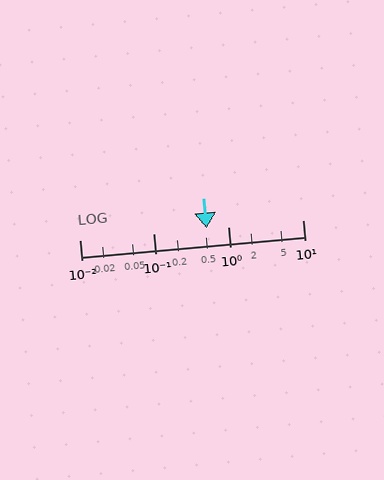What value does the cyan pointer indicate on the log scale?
The pointer indicates approximately 0.51.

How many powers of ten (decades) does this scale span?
The scale spans 3 decades, from 0.01 to 10.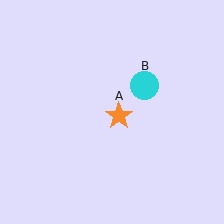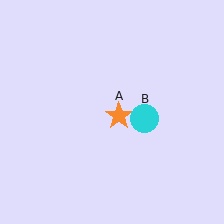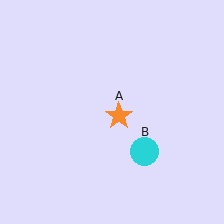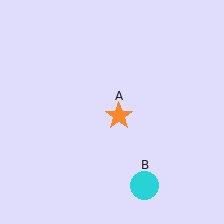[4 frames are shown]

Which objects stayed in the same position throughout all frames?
Orange star (object A) remained stationary.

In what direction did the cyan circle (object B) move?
The cyan circle (object B) moved down.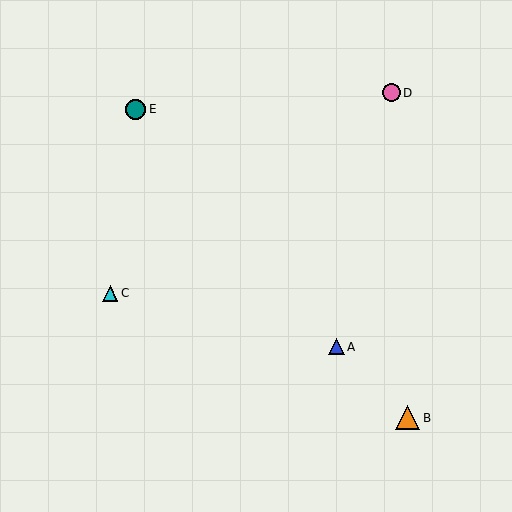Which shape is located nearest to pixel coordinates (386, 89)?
The pink circle (labeled D) at (392, 93) is nearest to that location.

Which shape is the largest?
The orange triangle (labeled B) is the largest.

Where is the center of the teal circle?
The center of the teal circle is at (136, 109).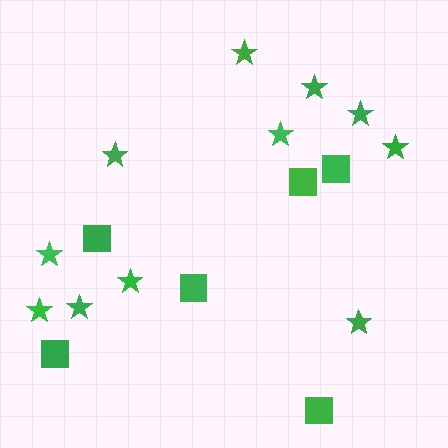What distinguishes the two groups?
There are 2 groups: one group of stars (11) and one group of squares (6).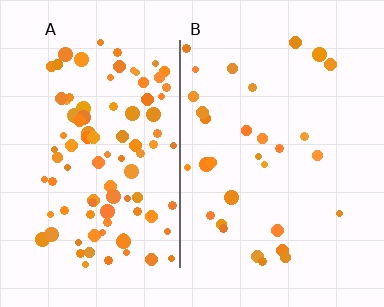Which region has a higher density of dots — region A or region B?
A (the left).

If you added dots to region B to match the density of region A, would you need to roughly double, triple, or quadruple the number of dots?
Approximately triple.